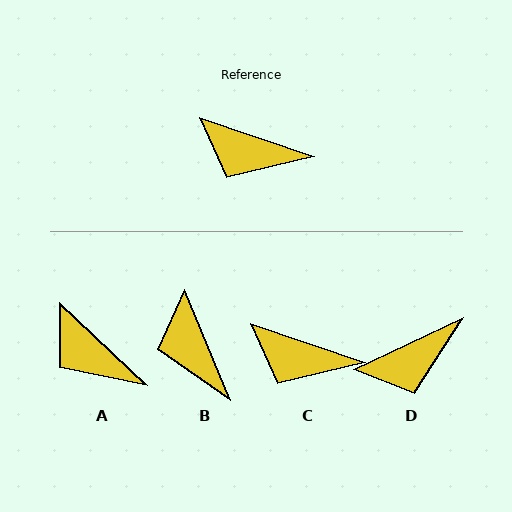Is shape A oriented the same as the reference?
No, it is off by about 25 degrees.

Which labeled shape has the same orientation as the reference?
C.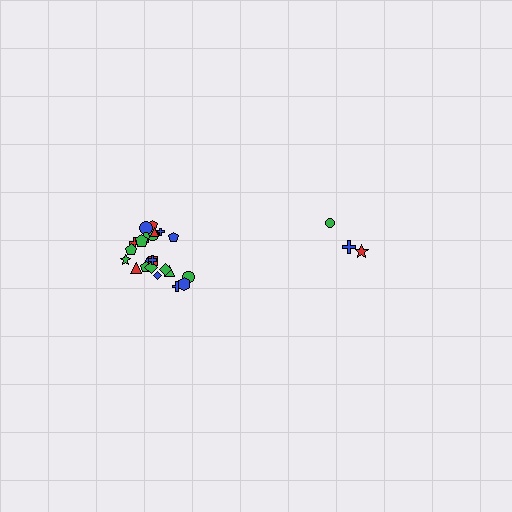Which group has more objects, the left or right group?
The left group.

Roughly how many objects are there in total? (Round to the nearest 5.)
Roughly 30 objects in total.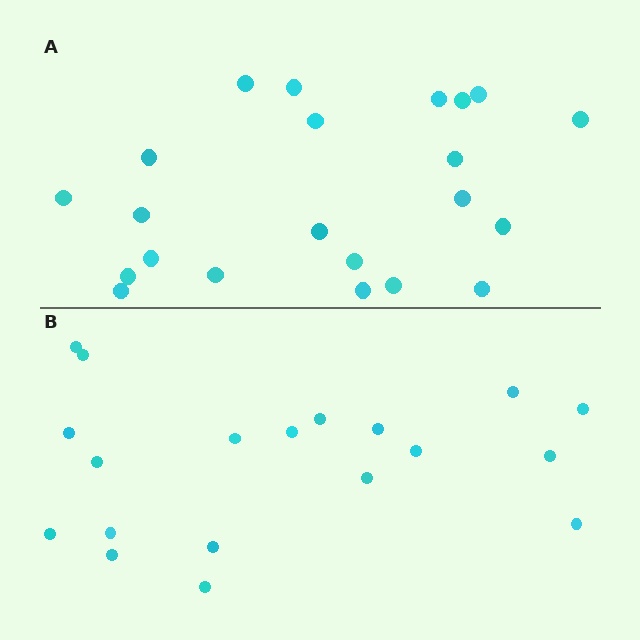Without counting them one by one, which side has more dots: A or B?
Region A (the top region) has more dots.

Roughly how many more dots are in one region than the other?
Region A has just a few more — roughly 2 or 3 more dots than region B.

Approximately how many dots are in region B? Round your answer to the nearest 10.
About 20 dots. (The exact count is 19, which rounds to 20.)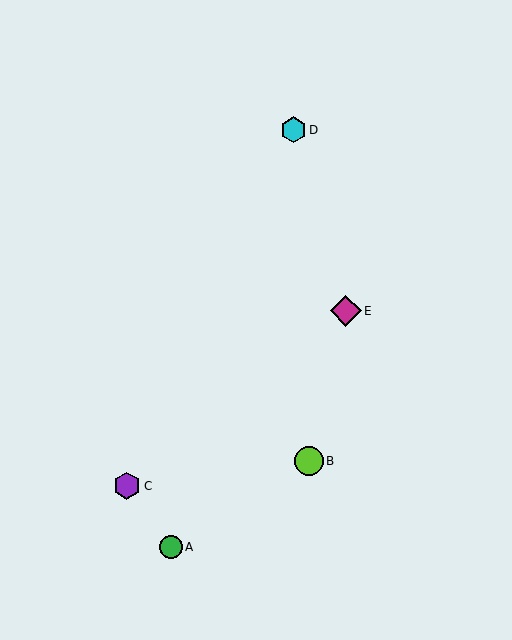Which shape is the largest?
The magenta diamond (labeled E) is the largest.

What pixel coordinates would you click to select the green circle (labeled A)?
Click at (171, 547) to select the green circle A.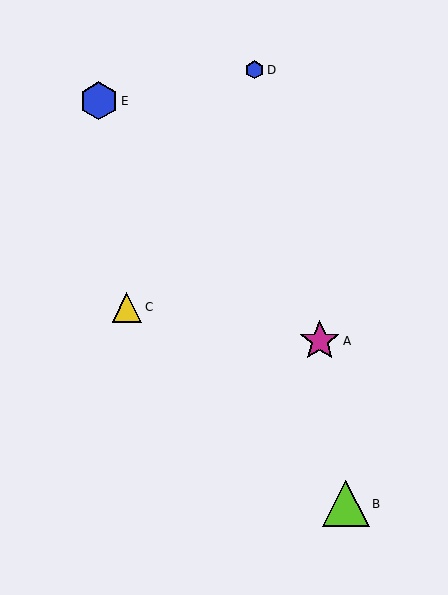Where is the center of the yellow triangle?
The center of the yellow triangle is at (127, 307).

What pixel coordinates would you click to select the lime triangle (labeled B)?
Click at (346, 504) to select the lime triangle B.